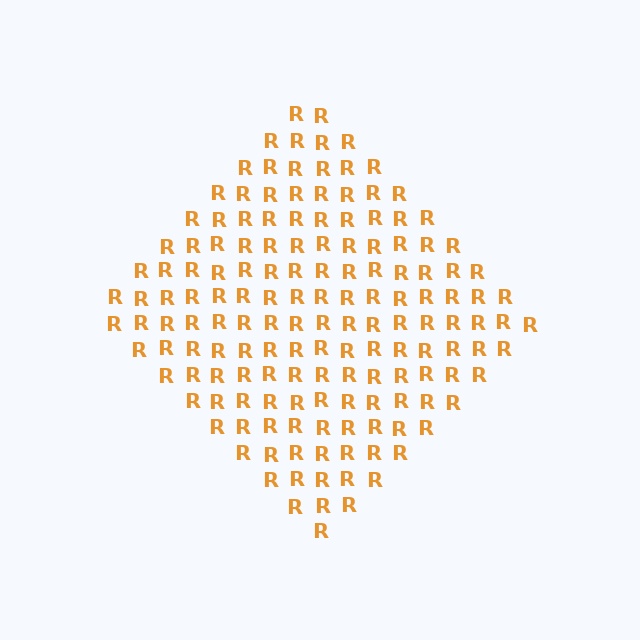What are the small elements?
The small elements are letter R's.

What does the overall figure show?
The overall figure shows a diamond.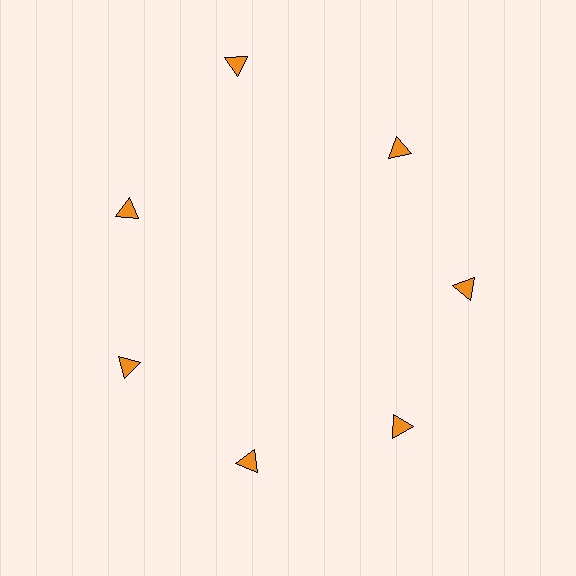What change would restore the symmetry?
The symmetry would be restored by moving it inward, back onto the ring so that all 7 triangles sit at equal angles and equal distance from the center.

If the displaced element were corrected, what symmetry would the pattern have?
It would have 7-fold rotational symmetry — the pattern would map onto itself every 51 degrees.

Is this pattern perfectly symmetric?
No. The 7 orange triangles are arranged in a ring, but one element near the 12 o'clock position is pushed outward from the center, breaking the 7-fold rotational symmetry.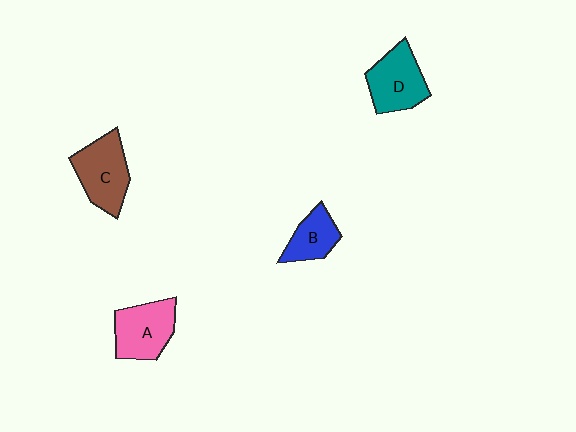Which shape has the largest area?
Shape C (brown).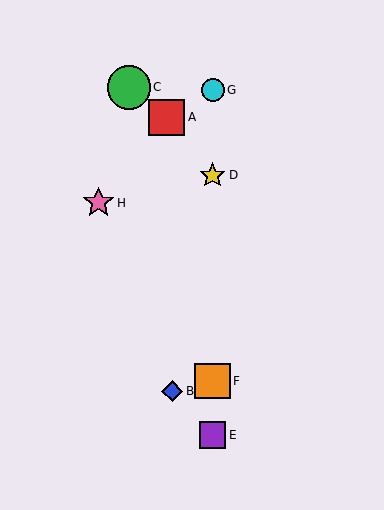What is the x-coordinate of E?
Object E is at x≈213.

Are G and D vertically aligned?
Yes, both are at x≈213.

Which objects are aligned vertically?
Objects D, E, F, G are aligned vertically.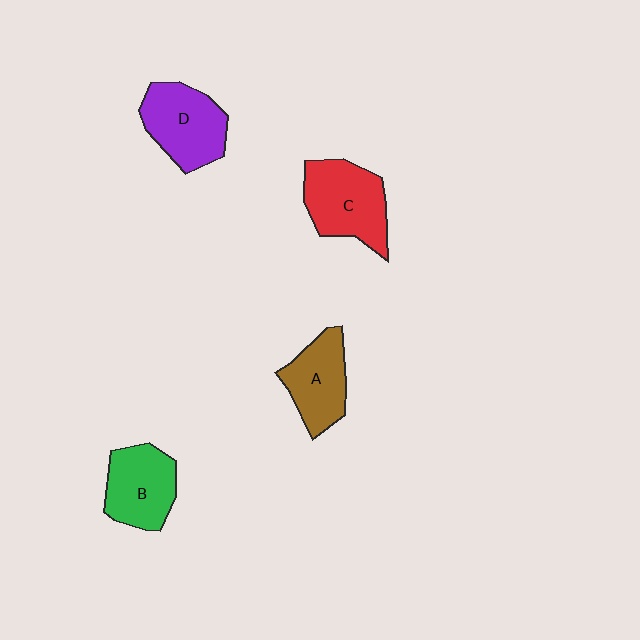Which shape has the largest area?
Shape C (red).